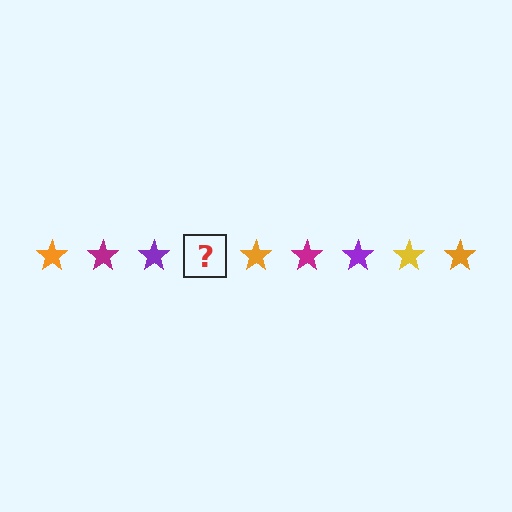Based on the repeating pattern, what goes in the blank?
The blank should be a yellow star.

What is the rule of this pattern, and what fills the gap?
The rule is that the pattern cycles through orange, magenta, purple, yellow stars. The gap should be filled with a yellow star.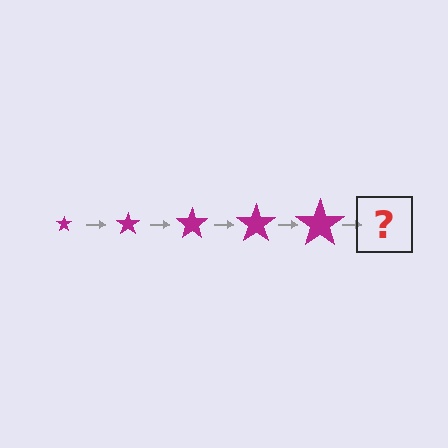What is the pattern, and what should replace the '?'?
The pattern is that the star gets progressively larger each step. The '?' should be a magenta star, larger than the previous one.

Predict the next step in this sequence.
The next step is a magenta star, larger than the previous one.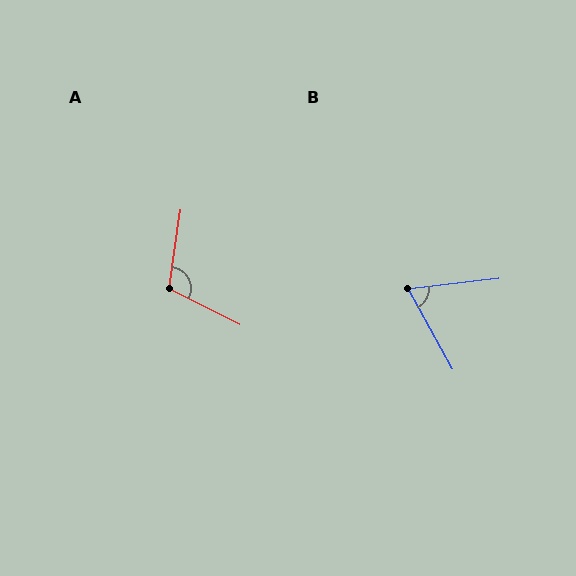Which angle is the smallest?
B, at approximately 68 degrees.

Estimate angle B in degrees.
Approximately 68 degrees.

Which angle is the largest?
A, at approximately 108 degrees.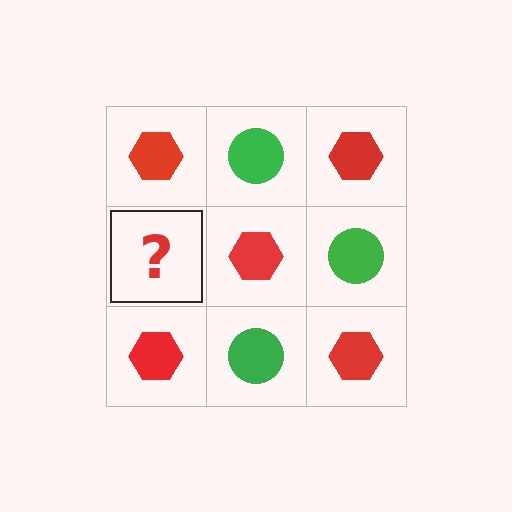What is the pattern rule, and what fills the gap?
The rule is that it alternates red hexagon and green circle in a checkerboard pattern. The gap should be filled with a green circle.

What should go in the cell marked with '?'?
The missing cell should contain a green circle.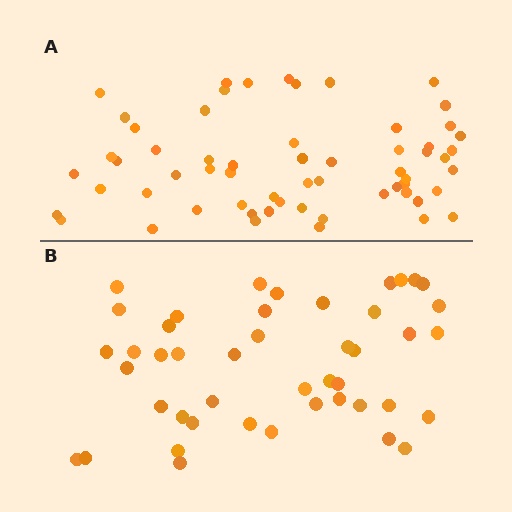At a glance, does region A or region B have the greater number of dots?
Region A (the top region) has more dots.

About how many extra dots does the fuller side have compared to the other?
Region A has approximately 15 more dots than region B.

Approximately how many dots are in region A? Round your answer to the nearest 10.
About 60 dots.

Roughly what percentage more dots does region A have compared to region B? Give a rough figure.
About 35% more.